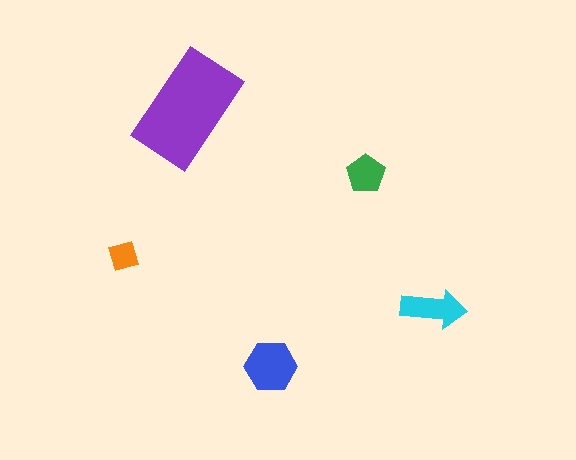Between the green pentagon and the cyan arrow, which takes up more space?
The cyan arrow.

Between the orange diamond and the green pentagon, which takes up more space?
The green pentagon.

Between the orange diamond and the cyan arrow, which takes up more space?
The cyan arrow.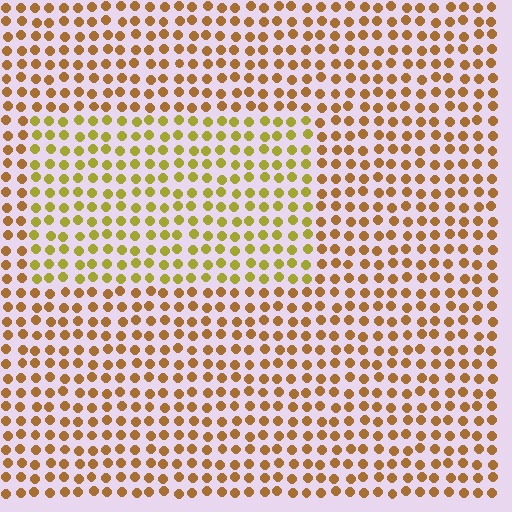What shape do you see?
I see a rectangle.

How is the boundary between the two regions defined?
The boundary is defined purely by a slight shift in hue (about 31 degrees). Spacing, size, and orientation are identical on both sides.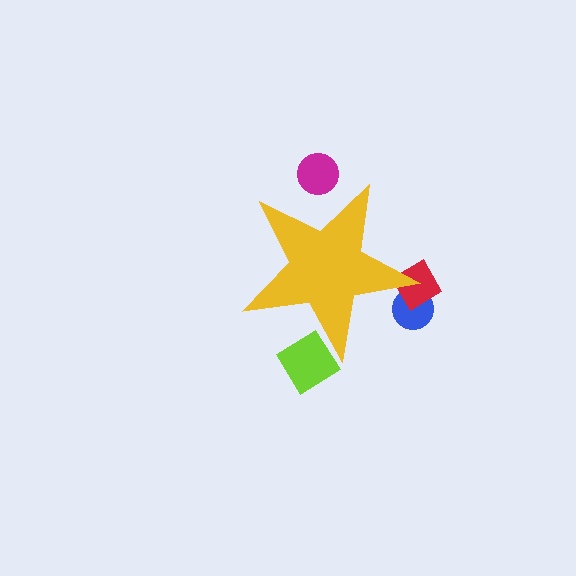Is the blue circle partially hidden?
Yes, the blue circle is partially hidden behind the yellow star.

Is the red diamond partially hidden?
Yes, the red diamond is partially hidden behind the yellow star.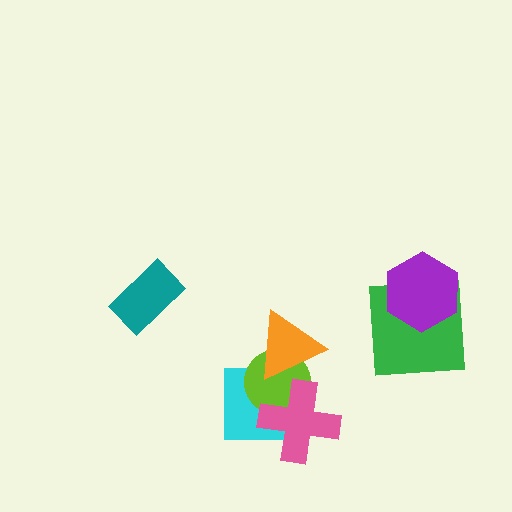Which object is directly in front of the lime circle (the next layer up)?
The pink cross is directly in front of the lime circle.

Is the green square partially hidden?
Yes, it is partially covered by another shape.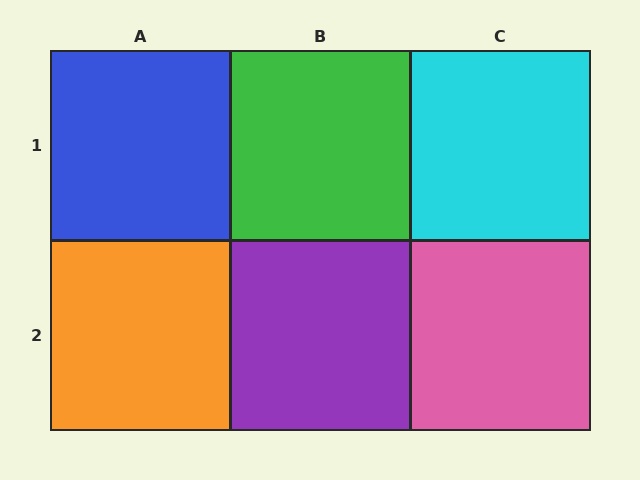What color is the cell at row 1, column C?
Cyan.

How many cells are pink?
1 cell is pink.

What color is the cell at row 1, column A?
Blue.